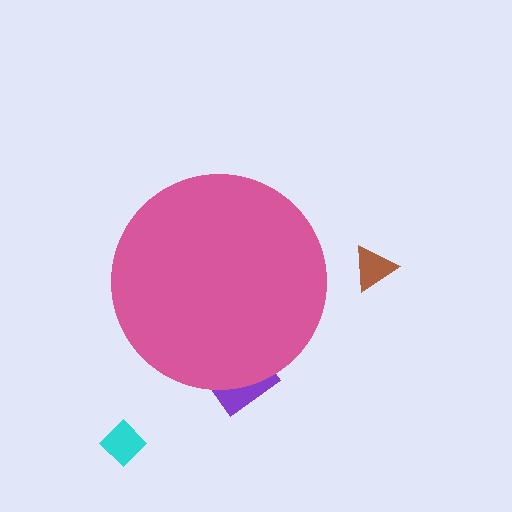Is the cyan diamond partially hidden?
No, the cyan diamond is fully visible.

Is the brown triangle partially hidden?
No, the brown triangle is fully visible.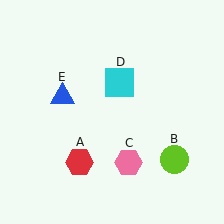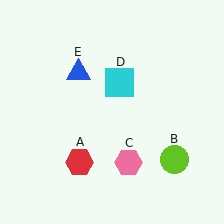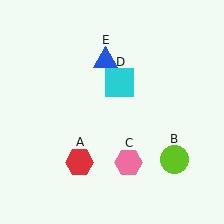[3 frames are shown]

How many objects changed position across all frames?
1 object changed position: blue triangle (object E).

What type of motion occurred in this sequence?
The blue triangle (object E) rotated clockwise around the center of the scene.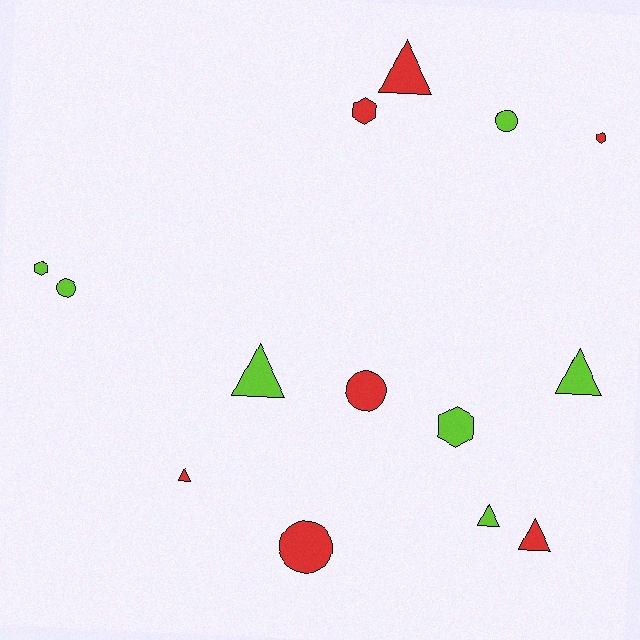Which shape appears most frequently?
Triangle, with 6 objects.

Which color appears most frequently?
Red, with 7 objects.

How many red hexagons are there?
There are 2 red hexagons.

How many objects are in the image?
There are 14 objects.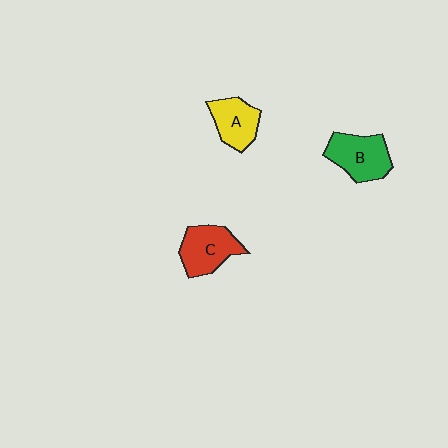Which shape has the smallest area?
Shape A (yellow).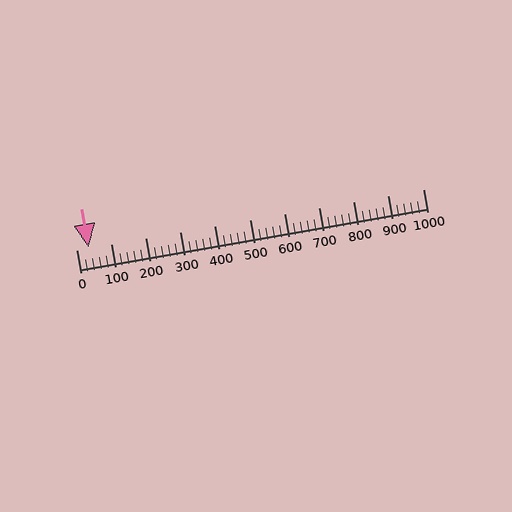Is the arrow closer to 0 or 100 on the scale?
The arrow is closer to 0.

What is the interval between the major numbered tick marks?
The major tick marks are spaced 100 units apart.